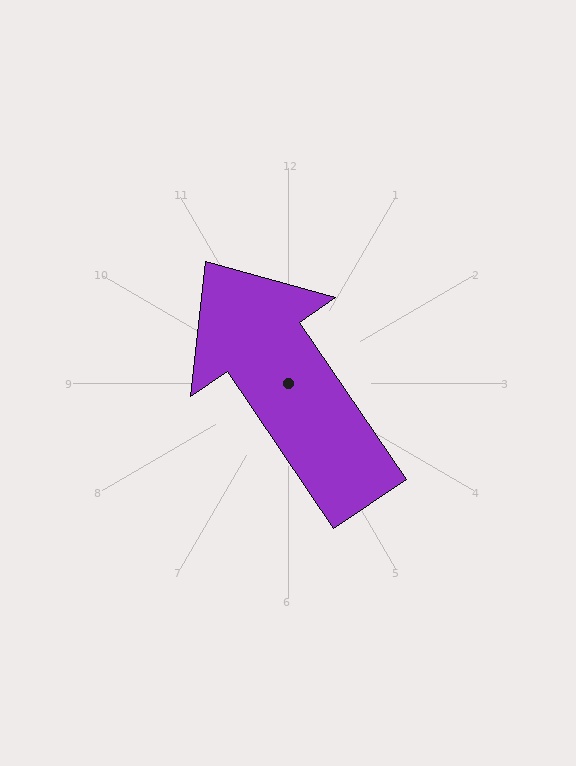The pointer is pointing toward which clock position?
Roughly 11 o'clock.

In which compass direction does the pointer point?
Northwest.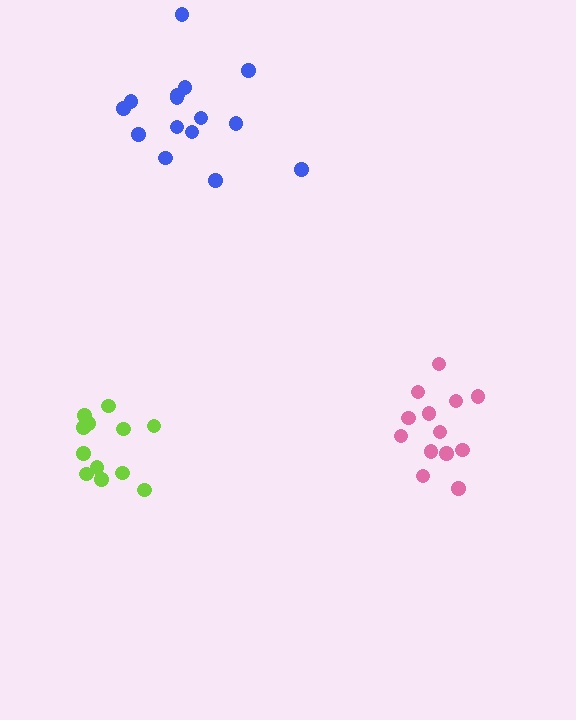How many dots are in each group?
Group 1: 13 dots, Group 2: 15 dots, Group 3: 12 dots (40 total).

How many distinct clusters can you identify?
There are 3 distinct clusters.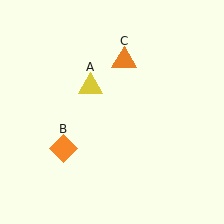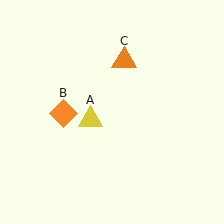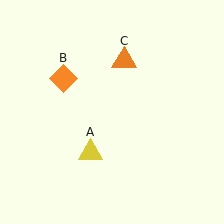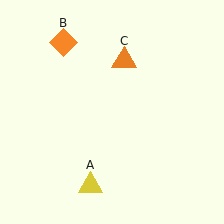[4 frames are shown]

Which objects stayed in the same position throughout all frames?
Orange triangle (object C) remained stationary.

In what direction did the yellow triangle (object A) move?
The yellow triangle (object A) moved down.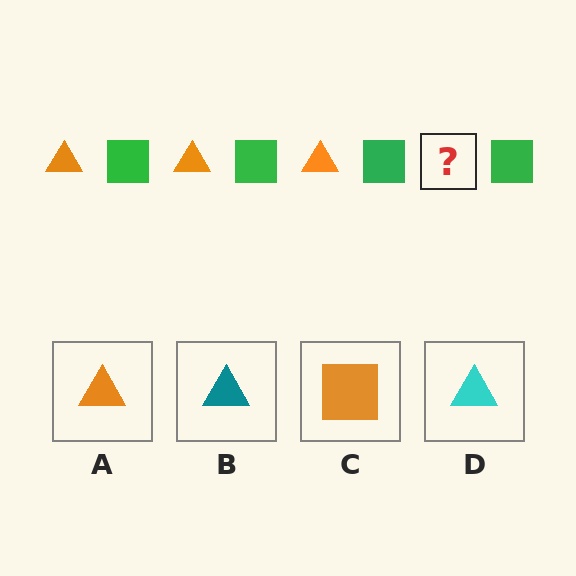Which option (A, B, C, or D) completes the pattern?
A.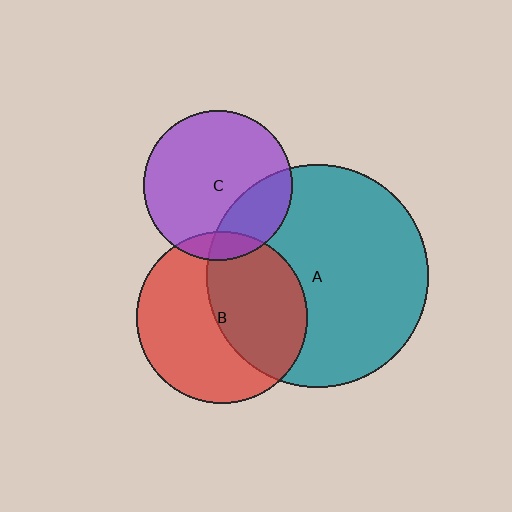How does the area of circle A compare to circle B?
Approximately 1.7 times.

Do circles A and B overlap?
Yes.